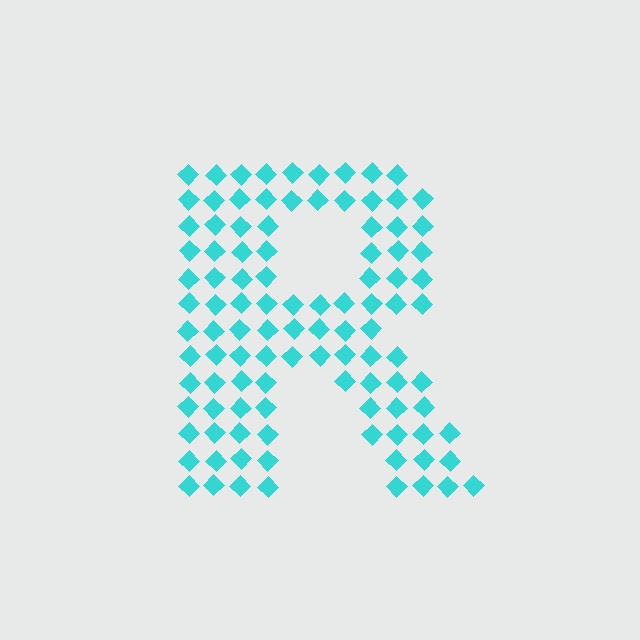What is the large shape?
The large shape is the letter R.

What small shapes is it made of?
It is made of small diamonds.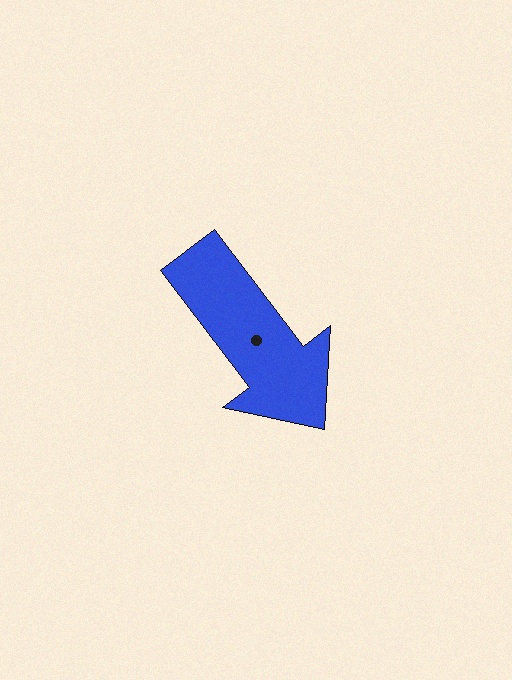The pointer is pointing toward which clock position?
Roughly 5 o'clock.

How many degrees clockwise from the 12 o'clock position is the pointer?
Approximately 143 degrees.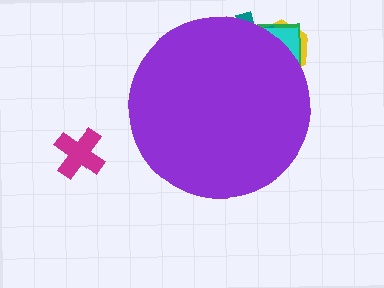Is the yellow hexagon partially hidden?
Yes, the yellow hexagon is partially hidden behind the purple circle.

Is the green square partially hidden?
Yes, the green square is partially hidden behind the purple circle.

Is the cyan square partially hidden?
Yes, the cyan square is partially hidden behind the purple circle.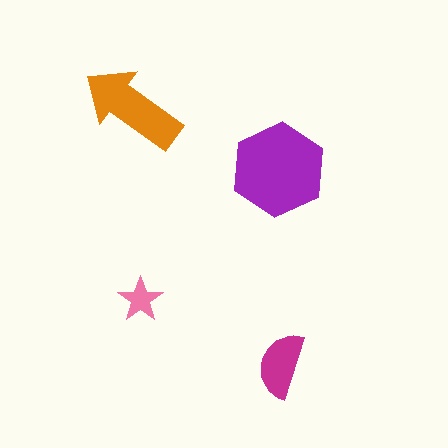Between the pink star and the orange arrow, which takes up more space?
The orange arrow.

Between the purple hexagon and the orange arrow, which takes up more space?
The purple hexagon.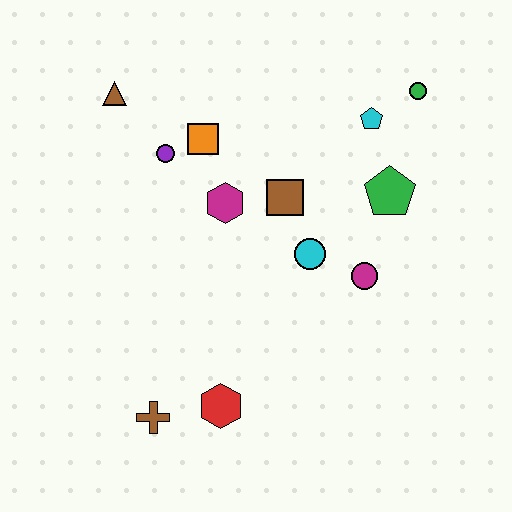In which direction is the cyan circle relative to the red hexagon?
The cyan circle is above the red hexagon.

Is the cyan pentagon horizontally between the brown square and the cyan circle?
No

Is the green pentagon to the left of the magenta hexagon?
No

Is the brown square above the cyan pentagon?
No